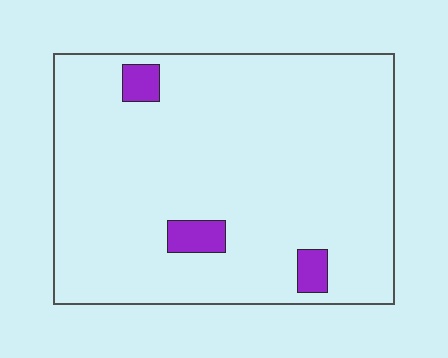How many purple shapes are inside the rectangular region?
3.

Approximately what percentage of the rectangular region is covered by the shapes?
Approximately 5%.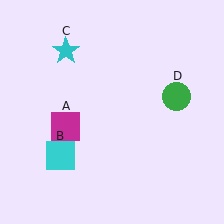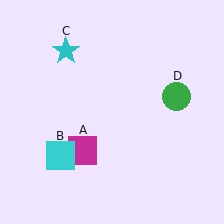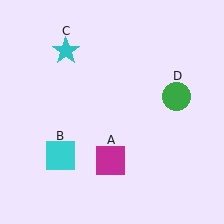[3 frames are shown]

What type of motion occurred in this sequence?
The magenta square (object A) rotated counterclockwise around the center of the scene.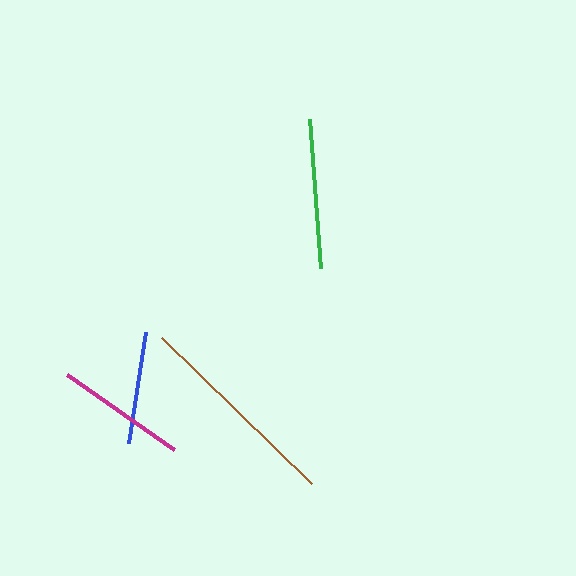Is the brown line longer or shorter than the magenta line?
The brown line is longer than the magenta line.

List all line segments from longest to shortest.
From longest to shortest: brown, green, magenta, blue.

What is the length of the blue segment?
The blue segment is approximately 112 pixels long.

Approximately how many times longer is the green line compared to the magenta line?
The green line is approximately 1.1 times the length of the magenta line.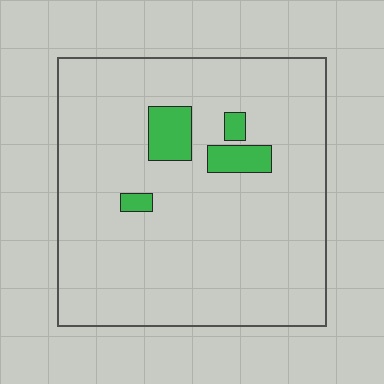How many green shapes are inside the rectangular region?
4.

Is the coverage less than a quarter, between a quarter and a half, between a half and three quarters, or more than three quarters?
Less than a quarter.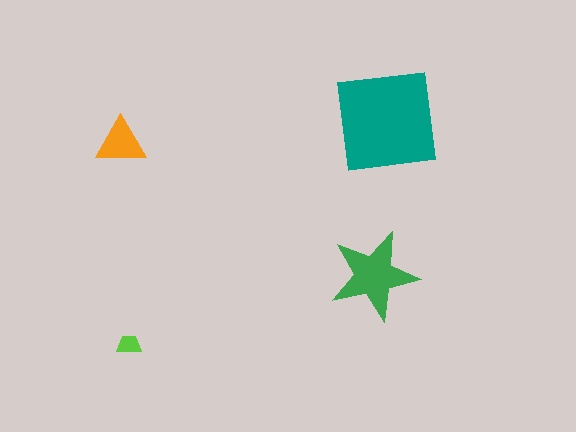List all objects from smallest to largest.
The lime trapezoid, the orange triangle, the green star, the teal square.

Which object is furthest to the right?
The teal square is rightmost.